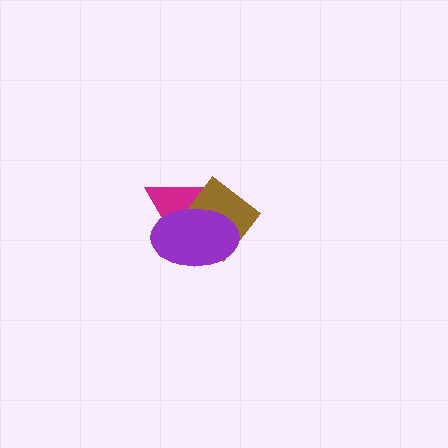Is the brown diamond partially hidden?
Yes, it is partially covered by another shape.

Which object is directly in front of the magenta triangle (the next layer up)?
The brown diamond is directly in front of the magenta triangle.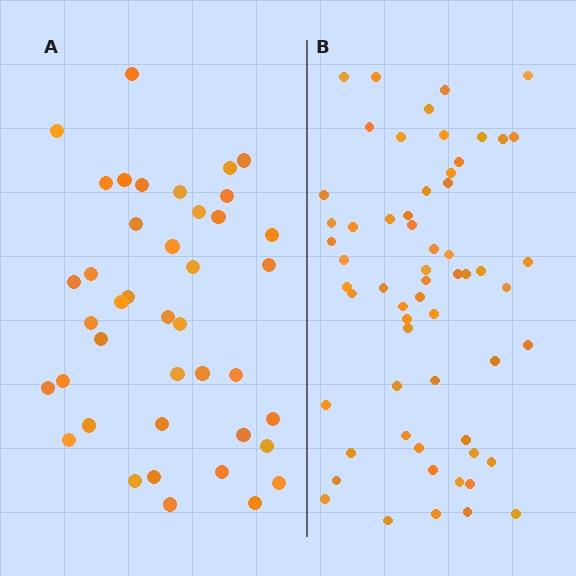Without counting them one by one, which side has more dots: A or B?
Region B (the right region) has more dots.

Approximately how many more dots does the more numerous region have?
Region B has approximately 20 more dots than region A.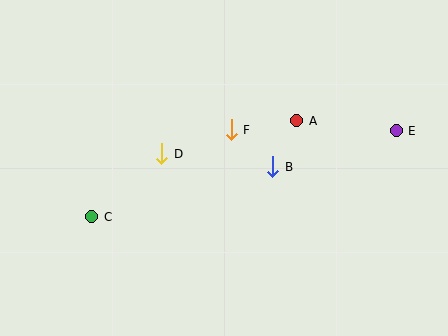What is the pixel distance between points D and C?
The distance between D and C is 94 pixels.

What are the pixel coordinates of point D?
Point D is at (162, 154).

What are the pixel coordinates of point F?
Point F is at (231, 130).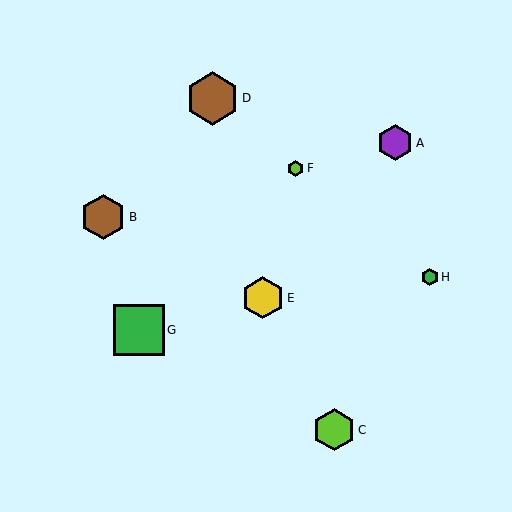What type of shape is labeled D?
Shape D is a brown hexagon.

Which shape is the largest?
The brown hexagon (labeled D) is the largest.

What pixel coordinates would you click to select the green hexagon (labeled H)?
Click at (430, 277) to select the green hexagon H.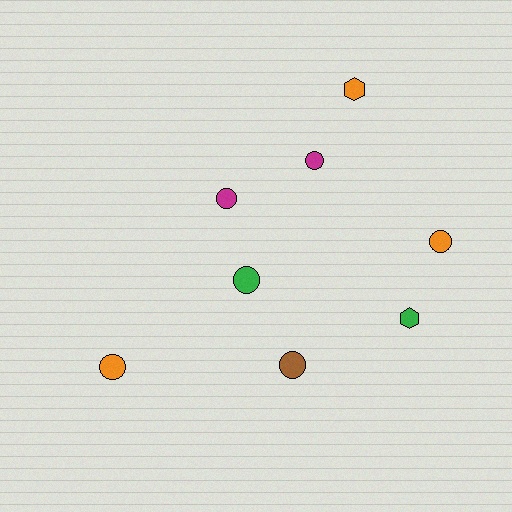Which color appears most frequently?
Orange, with 3 objects.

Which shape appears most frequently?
Circle, with 6 objects.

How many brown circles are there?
There is 1 brown circle.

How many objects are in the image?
There are 8 objects.